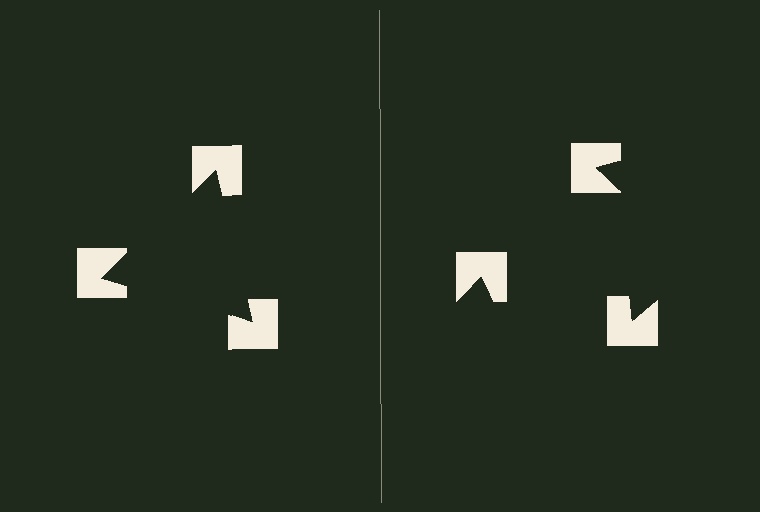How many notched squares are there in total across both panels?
6 — 3 on each side.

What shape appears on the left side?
An illusory triangle.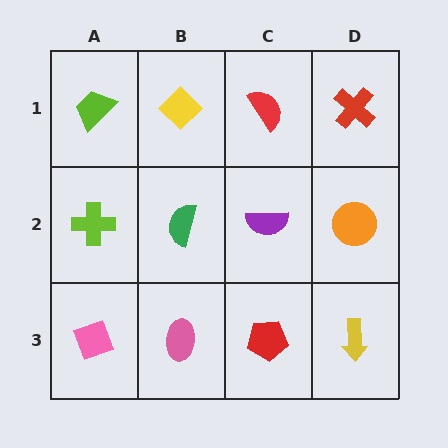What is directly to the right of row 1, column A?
A yellow diamond.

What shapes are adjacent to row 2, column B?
A yellow diamond (row 1, column B), a pink ellipse (row 3, column B), a lime cross (row 2, column A), a purple semicircle (row 2, column C).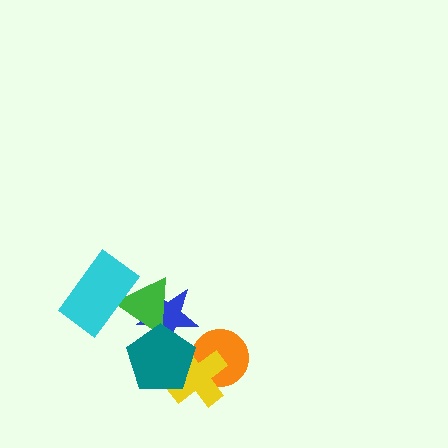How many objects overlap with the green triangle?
3 objects overlap with the green triangle.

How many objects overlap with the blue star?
2 objects overlap with the blue star.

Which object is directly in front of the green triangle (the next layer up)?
The cyan rectangle is directly in front of the green triangle.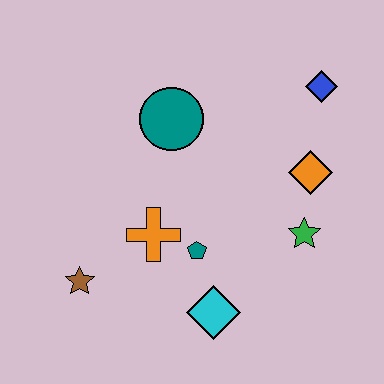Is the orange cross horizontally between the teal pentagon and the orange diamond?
No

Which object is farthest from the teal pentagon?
The blue diamond is farthest from the teal pentagon.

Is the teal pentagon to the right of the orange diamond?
No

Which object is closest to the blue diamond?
The orange diamond is closest to the blue diamond.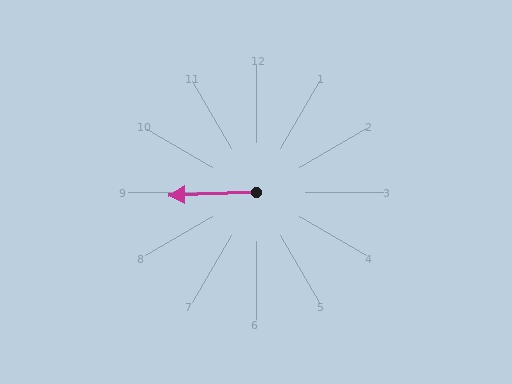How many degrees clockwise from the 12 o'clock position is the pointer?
Approximately 268 degrees.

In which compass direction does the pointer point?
West.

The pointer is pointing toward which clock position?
Roughly 9 o'clock.